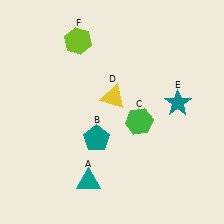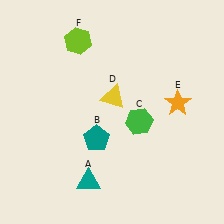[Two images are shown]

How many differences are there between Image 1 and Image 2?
There is 1 difference between the two images.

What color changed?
The star (E) changed from teal in Image 1 to orange in Image 2.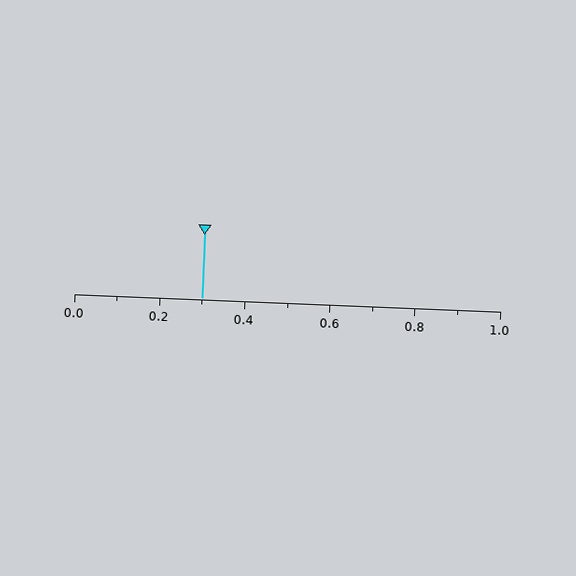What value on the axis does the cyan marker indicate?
The marker indicates approximately 0.3.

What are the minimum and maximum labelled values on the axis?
The axis runs from 0.0 to 1.0.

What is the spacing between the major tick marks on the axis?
The major ticks are spaced 0.2 apart.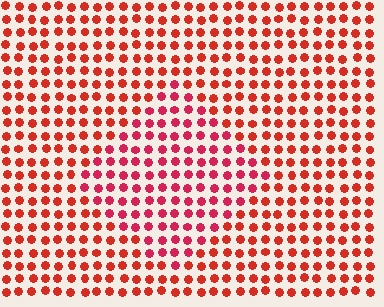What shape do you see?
I see a diamond.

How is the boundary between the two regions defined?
The boundary is defined purely by a slight shift in hue (about 22 degrees). Spacing, size, and orientation are identical on both sides.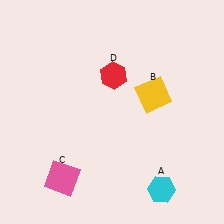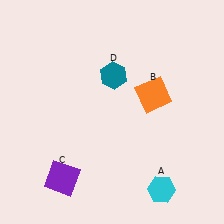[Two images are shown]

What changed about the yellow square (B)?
In Image 1, B is yellow. In Image 2, it changed to orange.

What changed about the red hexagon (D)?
In Image 1, D is red. In Image 2, it changed to teal.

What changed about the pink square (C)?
In Image 1, C is pink. In Image 2, it changed to purple.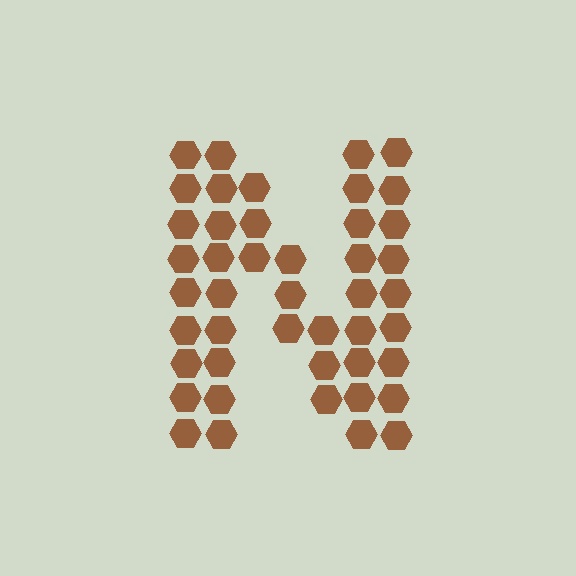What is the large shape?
The large shape is the letter N.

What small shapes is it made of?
It is made of small hexagons.